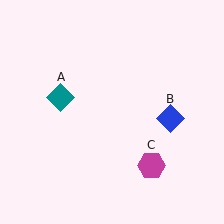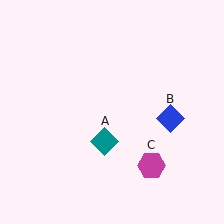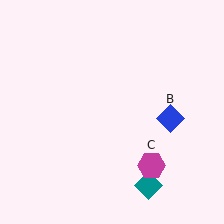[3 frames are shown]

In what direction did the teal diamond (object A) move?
The teal diamond (object A) moved down and to the right.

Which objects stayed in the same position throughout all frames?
Blue diamond (object B) and magenta hexagon (object C) remained stationary.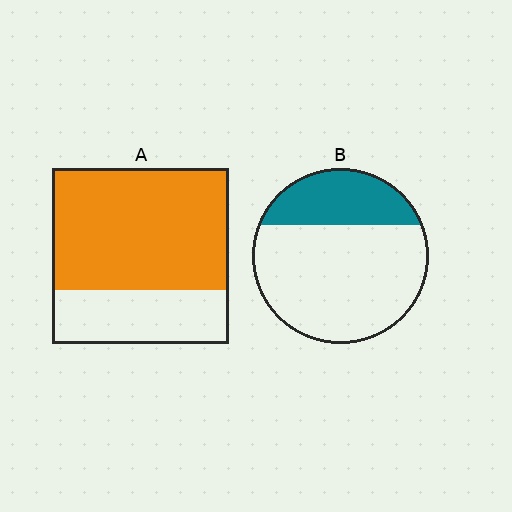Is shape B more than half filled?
No.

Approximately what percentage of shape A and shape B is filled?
A is approximately 70% and B is approximately 30%.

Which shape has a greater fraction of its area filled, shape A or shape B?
Shape A.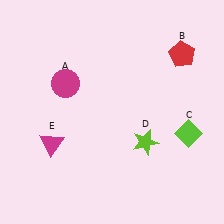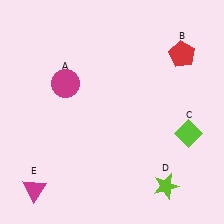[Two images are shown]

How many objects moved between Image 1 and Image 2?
2 objects moved between the two images.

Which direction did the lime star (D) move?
The lime star (D) moved down.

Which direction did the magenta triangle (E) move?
The magenta triangle (E) moved down.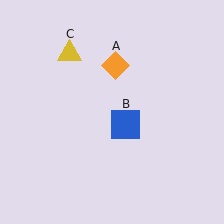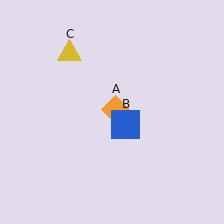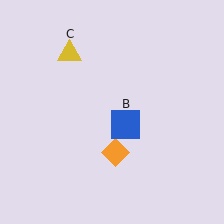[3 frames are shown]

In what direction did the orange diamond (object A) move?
The orange diamond (object A) moved down.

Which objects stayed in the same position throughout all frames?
Blue square (object B) and yellow triangle (object C) remained stationary.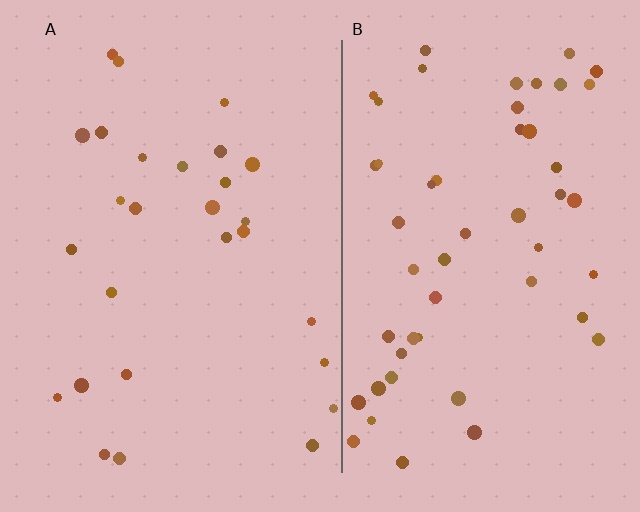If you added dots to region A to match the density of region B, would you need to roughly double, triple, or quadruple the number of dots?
Approximately double.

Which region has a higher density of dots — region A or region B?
B (the right).